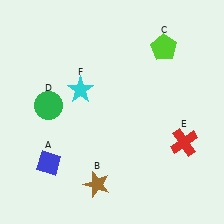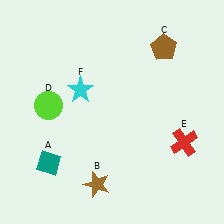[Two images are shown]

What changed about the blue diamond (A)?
In Image 1, A is blue. In Image 2, it changed to teal.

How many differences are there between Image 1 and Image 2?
There are 3 differences between the two images.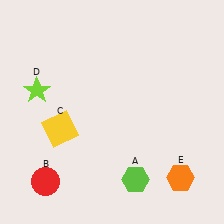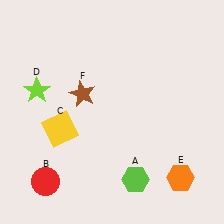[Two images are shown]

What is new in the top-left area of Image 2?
A brown star (F) was added in the top-left area of Image 2.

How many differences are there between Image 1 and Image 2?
There is 1 difference between the two images.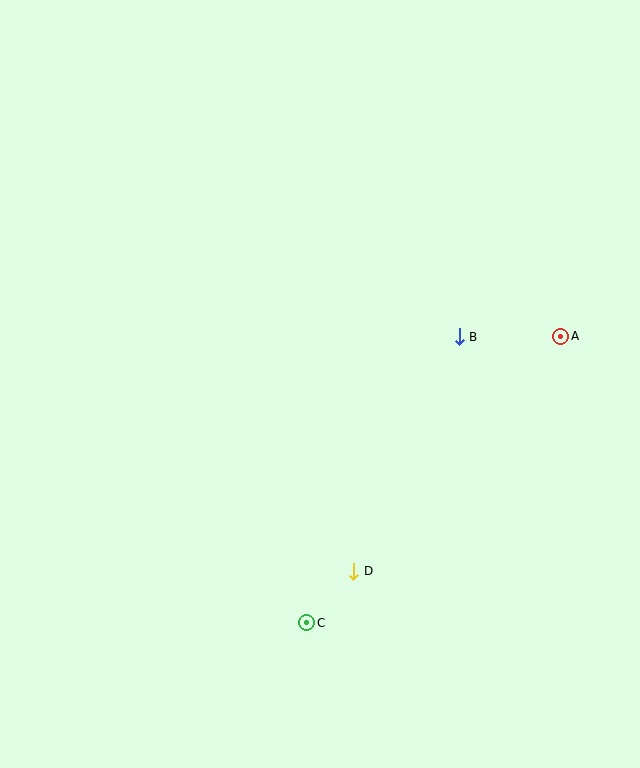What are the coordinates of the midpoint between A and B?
The midpoint between A and B is at (510, 336).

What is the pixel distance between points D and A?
The distance between D and A is 313 pixels.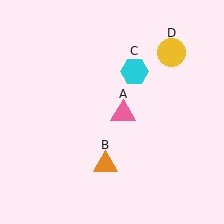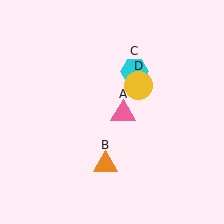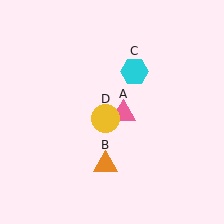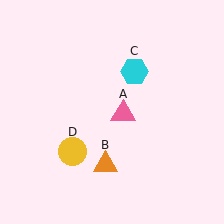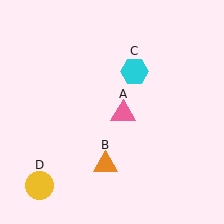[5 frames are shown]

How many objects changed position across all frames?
1 object changed position: yellow circle (object D).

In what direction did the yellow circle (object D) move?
The yellow circle (object D) moved down and to the left.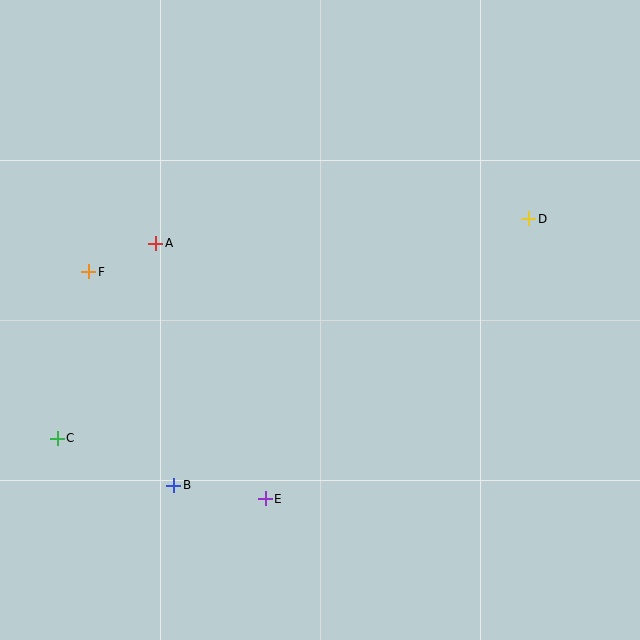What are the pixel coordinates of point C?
Point C is at (57, 438).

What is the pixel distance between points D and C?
The distance between D and C is 520 pixels.